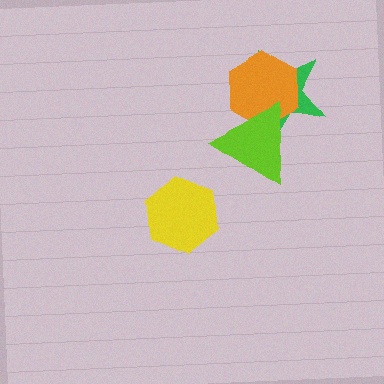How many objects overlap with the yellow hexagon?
0 objects overlap with the yellow hexagon.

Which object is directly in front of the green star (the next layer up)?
The orange hexagon is directly in front of the green star.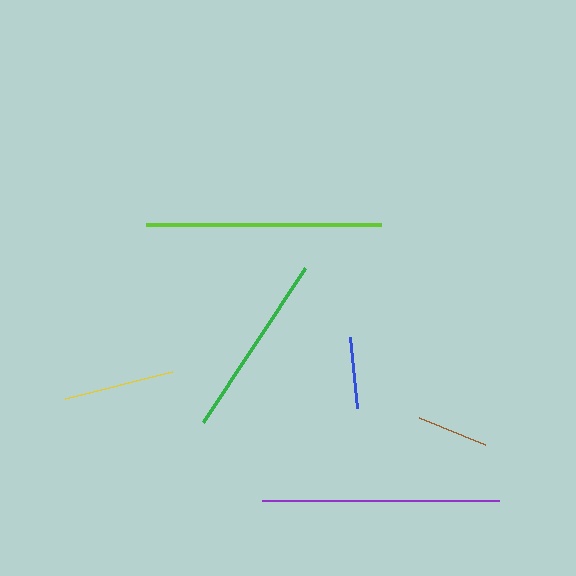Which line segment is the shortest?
The brown line is the shortest at approximately 70 pixels.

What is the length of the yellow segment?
The yellow segment is approximately 111 pixels long.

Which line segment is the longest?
The purple line is the longest at approximately 237 pixels.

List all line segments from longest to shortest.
From longest to shortest: purple, lime, green, yellow, blue, brown.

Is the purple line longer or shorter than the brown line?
The purple line is longer than the brown line.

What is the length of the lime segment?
The lime segment is approximately 235 pixels long.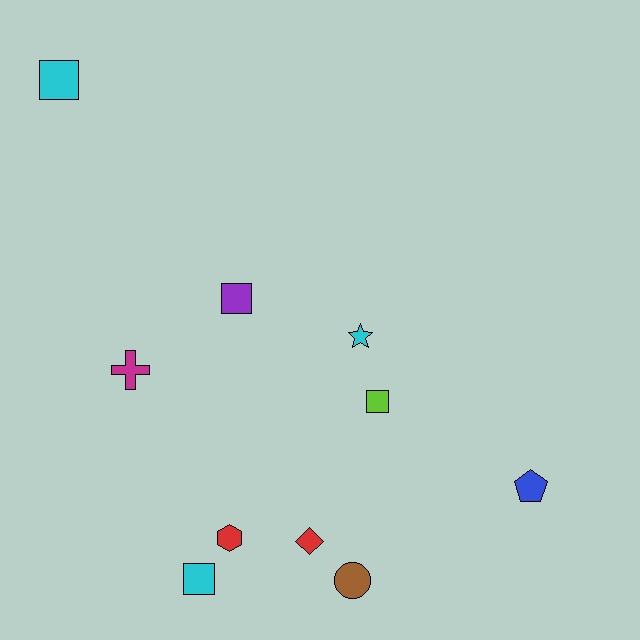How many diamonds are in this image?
There is 1 diamond.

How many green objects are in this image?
There are no green objects.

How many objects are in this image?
There are 10 objects.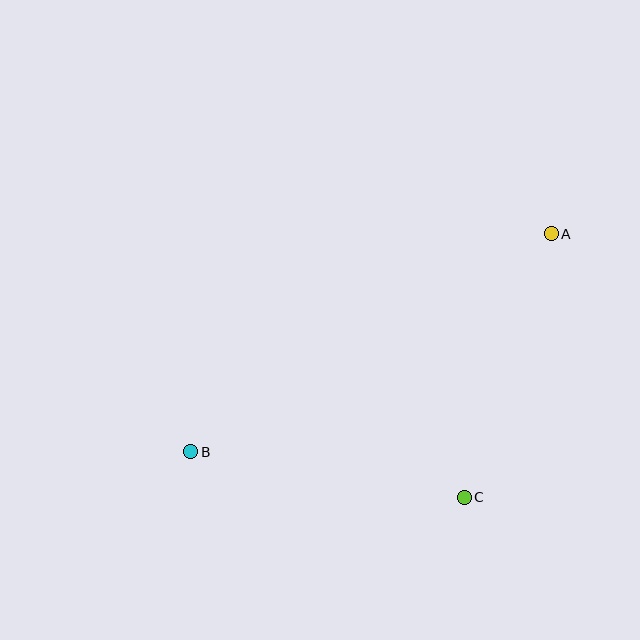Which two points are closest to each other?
Points B and C are closest to each other.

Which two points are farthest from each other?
Points A and B are farthest from each other.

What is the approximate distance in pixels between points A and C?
The distance between A and C is approximately 278 pixels.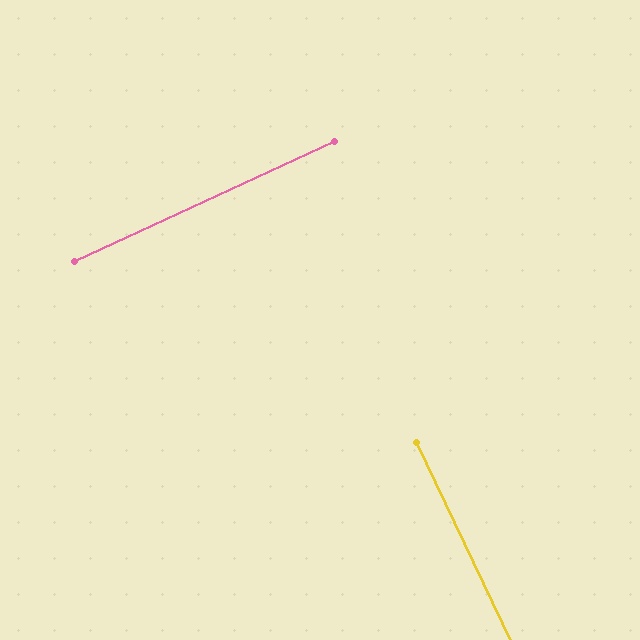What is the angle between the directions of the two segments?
Approximately 89 degrees.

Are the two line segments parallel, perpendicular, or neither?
Perpendicular — they meet at approximately 89°.